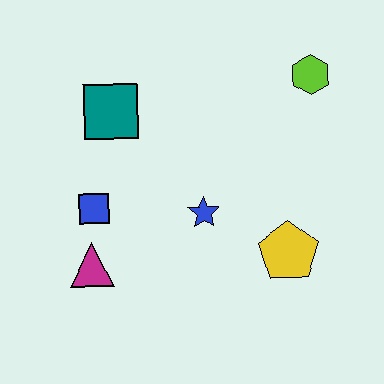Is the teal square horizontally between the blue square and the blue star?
Yes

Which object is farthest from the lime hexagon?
The magenta triangle is farthest from the lime hexagon.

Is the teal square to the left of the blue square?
No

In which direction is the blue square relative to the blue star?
The blue square is to the left of the blue star.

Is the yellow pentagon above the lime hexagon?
No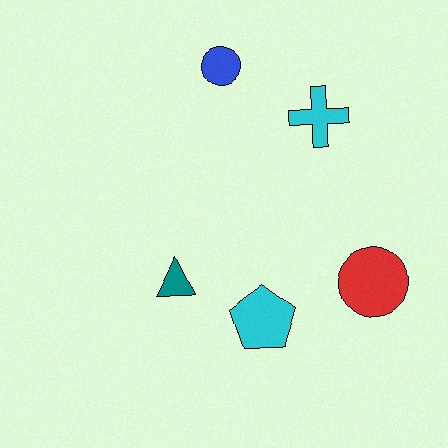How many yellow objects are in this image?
There are no yellow objects.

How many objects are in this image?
There are 5 objects.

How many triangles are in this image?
There is 1 triangle.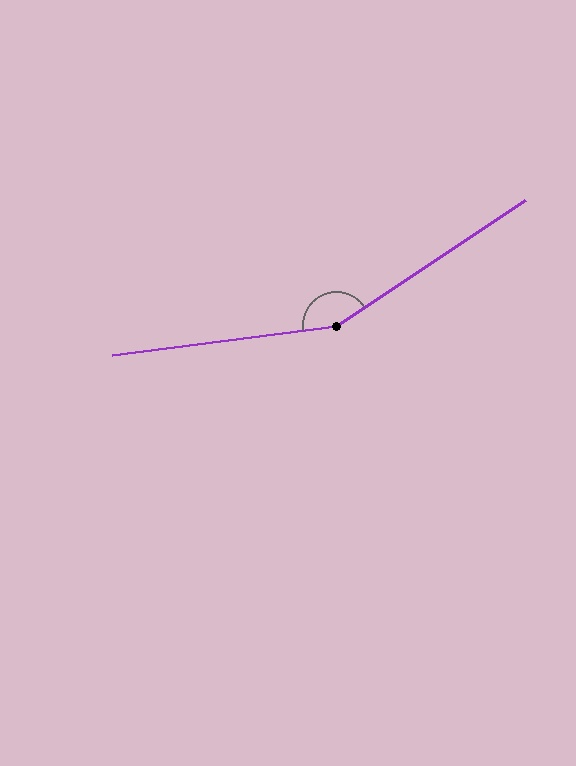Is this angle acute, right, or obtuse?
It is obtuse.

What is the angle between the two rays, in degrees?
Approximately 154 degrees.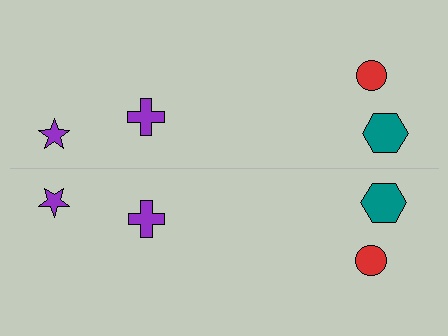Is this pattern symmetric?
Yes, this pattern has bilateral (reflection) symmetry.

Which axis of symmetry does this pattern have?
The pattern has a horizontal axis of symmetry running through the center of the image.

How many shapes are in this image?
There are 8 shapes in this image.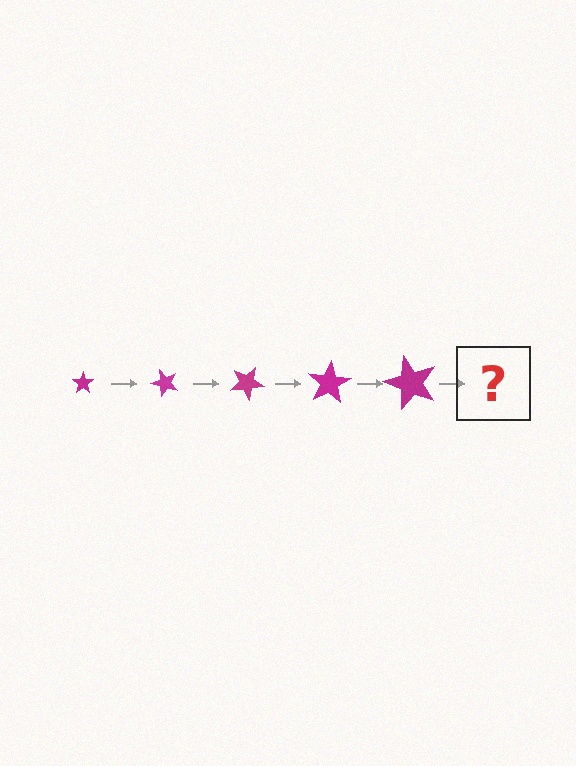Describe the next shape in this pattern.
It should be a star, larger than the previous one and rotated 250 degrees from the start.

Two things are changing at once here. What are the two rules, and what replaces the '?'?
The two rules are that the star grows larger each step and it rotates 50 degrees each step. The '?' should be a star, larger than the previous one and rotated 250 degrees from the start.